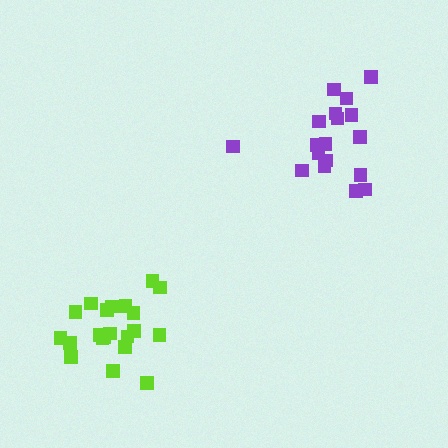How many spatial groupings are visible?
There are 2 spatial groupings.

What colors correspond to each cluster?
The clusters are colored: lime, purple.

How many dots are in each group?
Group 1: 21 dots, Group 2: 18 dots (39 total).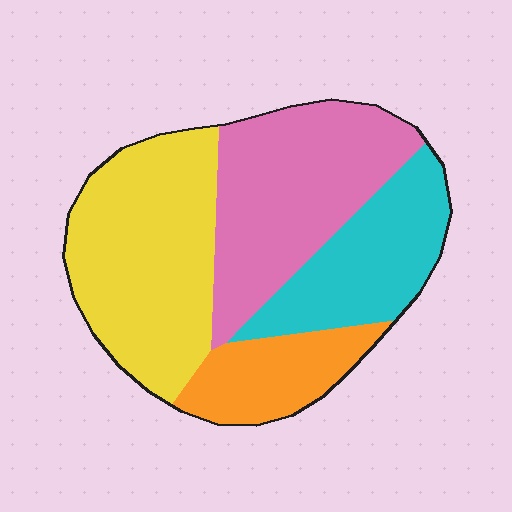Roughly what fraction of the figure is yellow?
Yellow takes up about one third (1/3) of the figure.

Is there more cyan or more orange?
Cyan.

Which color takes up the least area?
Orange, at roughly 15%.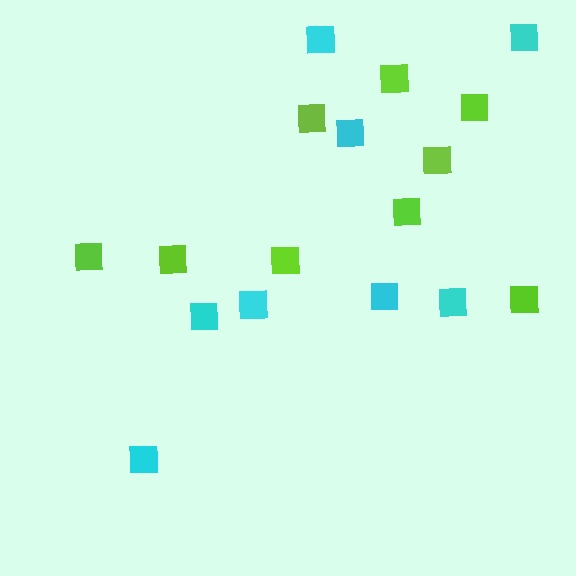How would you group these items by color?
There are 2 groups: one group of lime squares (9) and one group of cyan squares (8).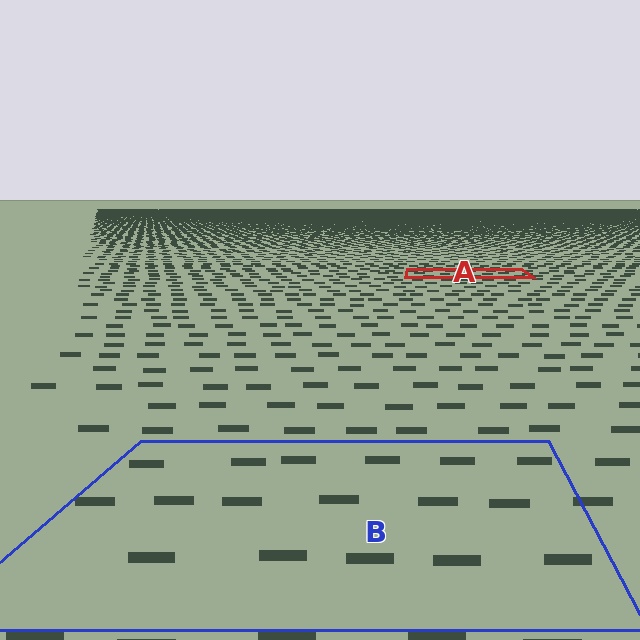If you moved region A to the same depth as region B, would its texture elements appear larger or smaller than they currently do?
They would appear larger. At a closer depth, the same texture elements are projected at a bigger on-screen size.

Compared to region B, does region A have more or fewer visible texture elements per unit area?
Region A has more texture elements per unit area — they are packed more densely because it is farther away.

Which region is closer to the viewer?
Region B is closer. The texture elements there are larger and more spread out.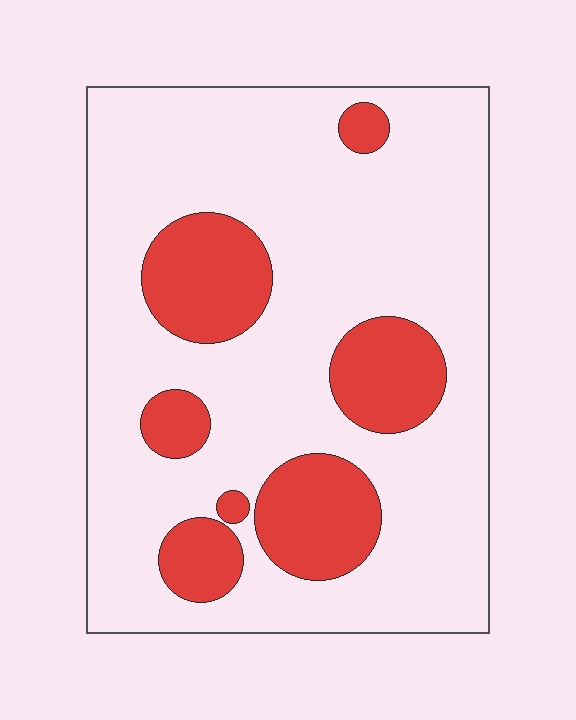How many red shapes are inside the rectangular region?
7.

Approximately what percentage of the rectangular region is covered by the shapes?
Approximately 25%.